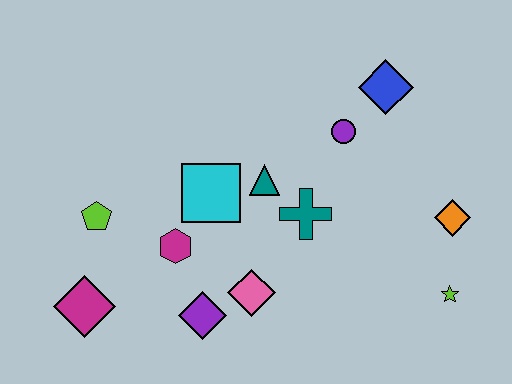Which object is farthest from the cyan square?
The lime star is farthest from the cyan square.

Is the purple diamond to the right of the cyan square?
No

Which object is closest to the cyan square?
The teal triangle is closest to the cyan square.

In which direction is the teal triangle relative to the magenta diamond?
The teal triangle is to the right of the magenta diamond.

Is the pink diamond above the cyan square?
No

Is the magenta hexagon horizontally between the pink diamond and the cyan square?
No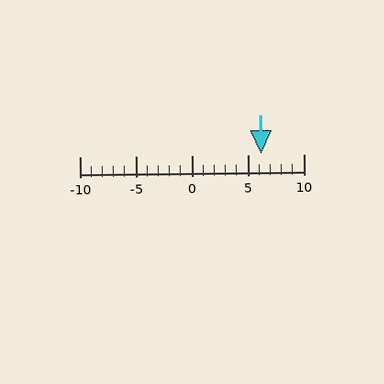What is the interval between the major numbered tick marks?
The major tick marks are spaced 5 units apart.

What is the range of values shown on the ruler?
The ruler shows values from -10 to 10.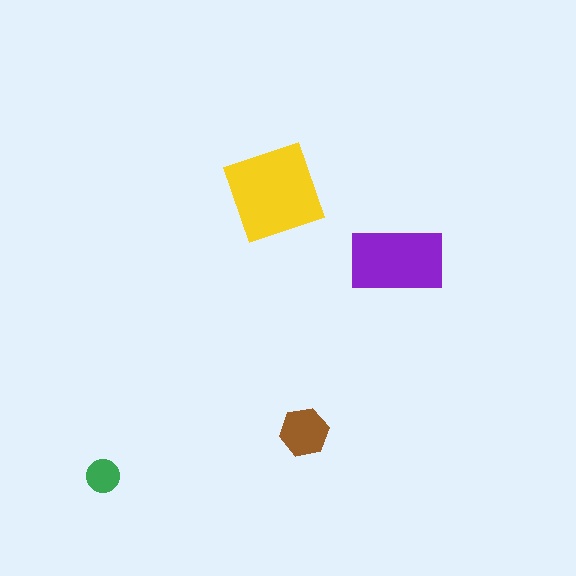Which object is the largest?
The yellow diamond.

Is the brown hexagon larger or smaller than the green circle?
Larger.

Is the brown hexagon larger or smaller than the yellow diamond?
Smaller.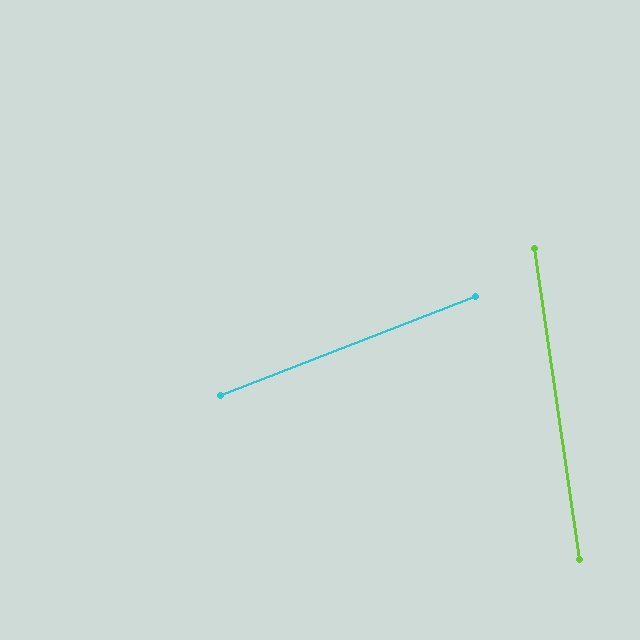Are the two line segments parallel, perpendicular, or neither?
Neither parallel nor perpendicular — they differ by about 77°.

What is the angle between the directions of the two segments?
Approximately 77 degrees.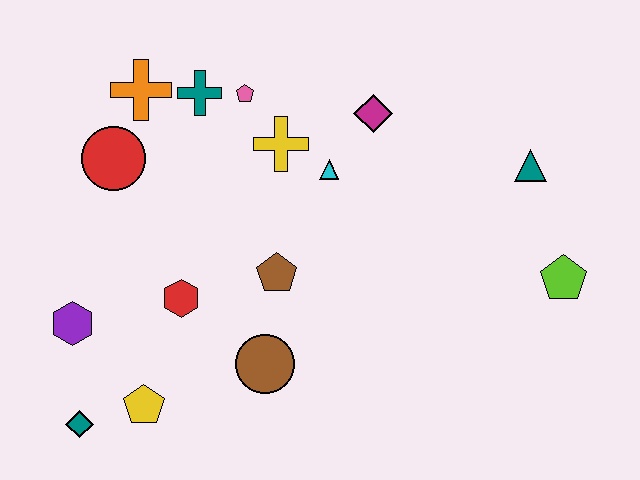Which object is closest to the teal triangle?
The lime pentagon is closest to the teal triangle.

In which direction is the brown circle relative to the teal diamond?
The brown circle is to the right of the teal diamond.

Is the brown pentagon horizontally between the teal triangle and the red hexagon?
Yes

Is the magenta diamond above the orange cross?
No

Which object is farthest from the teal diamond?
The teal triangle is farthest from the teal diamond.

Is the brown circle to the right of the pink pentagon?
Yes